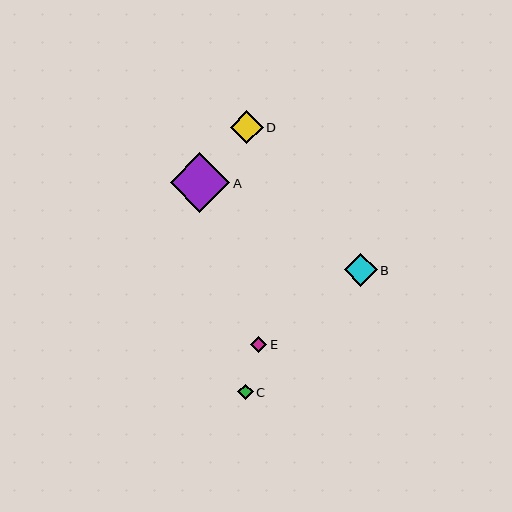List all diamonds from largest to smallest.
From largest to smallest: A, B, D, E, C.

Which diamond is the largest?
Diamond A is the largest with a size of approximately 60 pixels.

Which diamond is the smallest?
Diamond C is the smallest with a size of approximately 15 pixels.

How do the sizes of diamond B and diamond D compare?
Diamond B and diamond D are approximately the same size.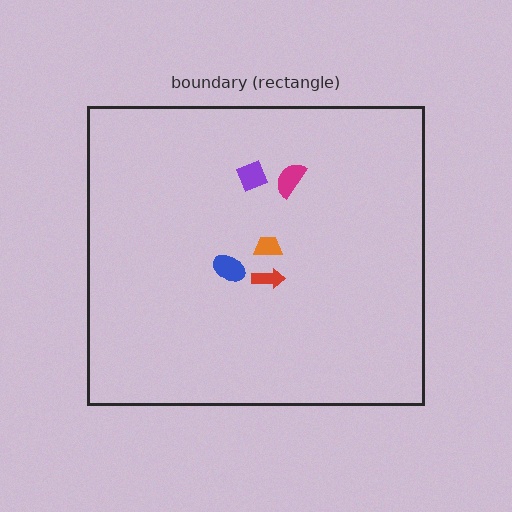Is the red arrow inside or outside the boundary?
Inside.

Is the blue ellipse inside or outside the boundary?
Inside.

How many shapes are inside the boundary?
5 inside, 0 outside.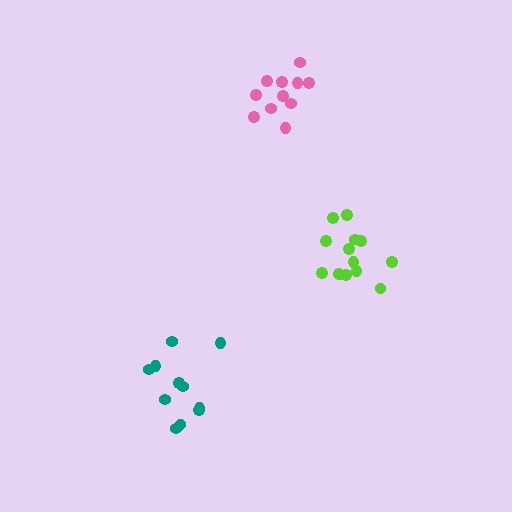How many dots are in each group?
Group 1: 14 dots, Group 2: 11 dots, Group 3: 11 dots (36 total).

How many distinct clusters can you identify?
There are 3 distinct clusters.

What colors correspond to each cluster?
The clusters are colored: lime, pink, teal.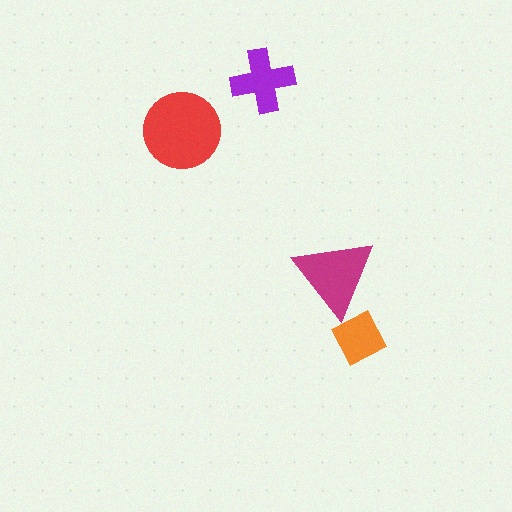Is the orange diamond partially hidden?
Yes, it is partially covered by another shape.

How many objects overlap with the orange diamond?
1 object overlaps with the orange diamond.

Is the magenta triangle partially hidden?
No, no other shape covers it.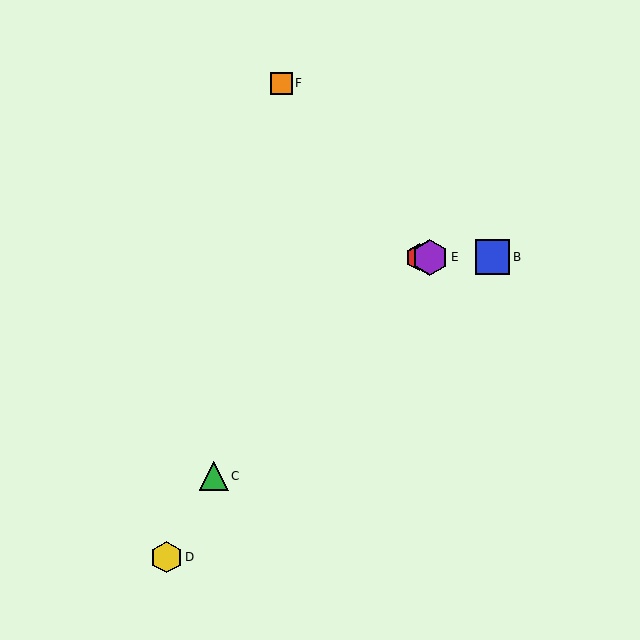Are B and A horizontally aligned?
Yes, both are at y≈257.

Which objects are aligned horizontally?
Objects A, B, E are aligned horizontally.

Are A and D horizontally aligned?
No, A is at y≈257 and D is at y≈557.